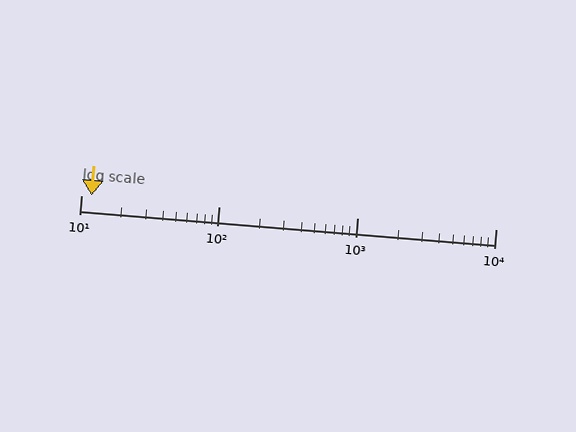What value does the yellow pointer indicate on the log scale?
The pointer indicates approximately 12.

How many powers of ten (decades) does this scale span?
The scale spans 3 decades, from 10 to 10000.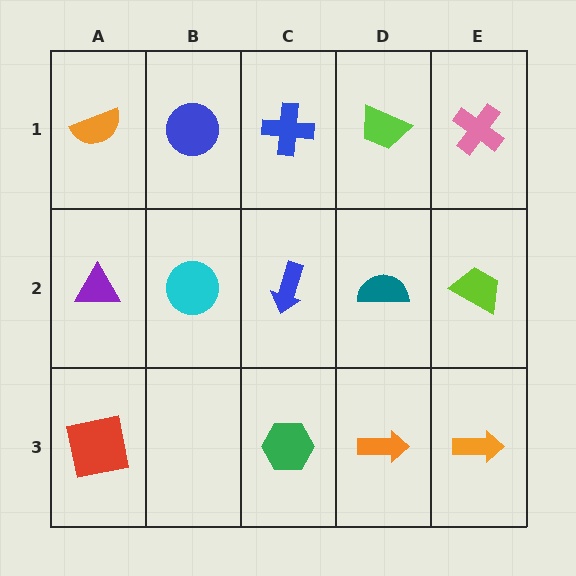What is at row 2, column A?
A purple triangle.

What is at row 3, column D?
An orange arrow.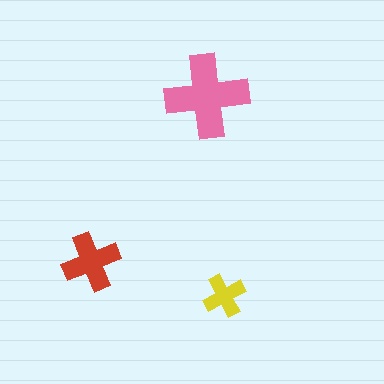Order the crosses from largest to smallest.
the pink one, the red one, the yellow one.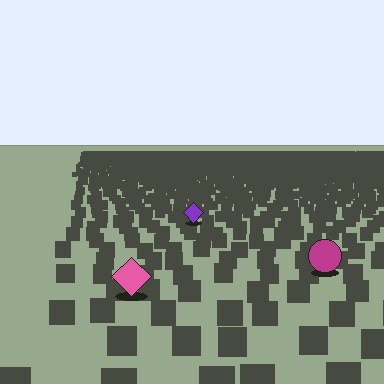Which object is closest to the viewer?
The pink diamond is closest. The texture marks near it are larger and more spread out.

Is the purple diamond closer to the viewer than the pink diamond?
No. The pink diamond is closer — you can tell from the texture gradient: the ground texture is coarser near it.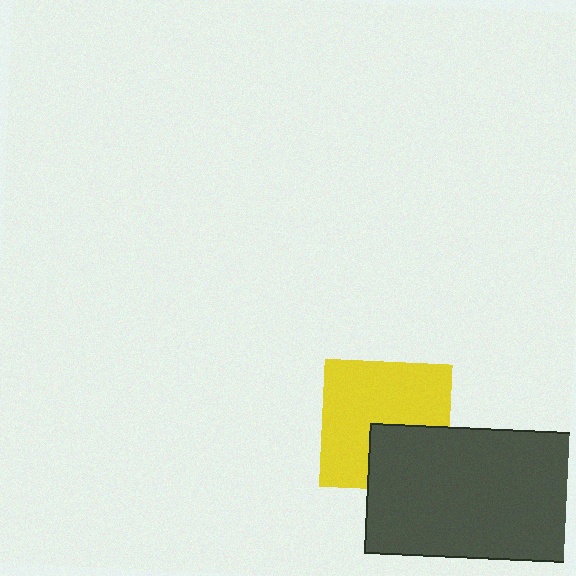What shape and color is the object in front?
The object in front is a dark gray rectangle.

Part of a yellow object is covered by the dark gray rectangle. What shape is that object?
It is a square.